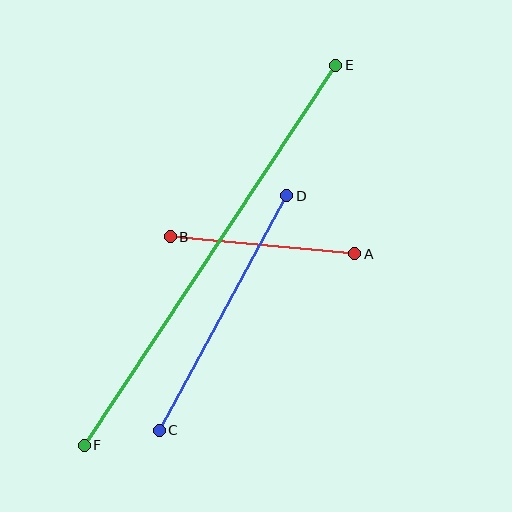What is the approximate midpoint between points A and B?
The midpoint is at approximately (263, 245) pixels.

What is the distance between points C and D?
The distance is approximately 267 pixels.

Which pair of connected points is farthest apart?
Points E and F are farthest apart.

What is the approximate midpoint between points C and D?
The midpoint is at approximately (223, 313) pixels.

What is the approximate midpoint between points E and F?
The midpoint is at approximately (210, 255) pixels.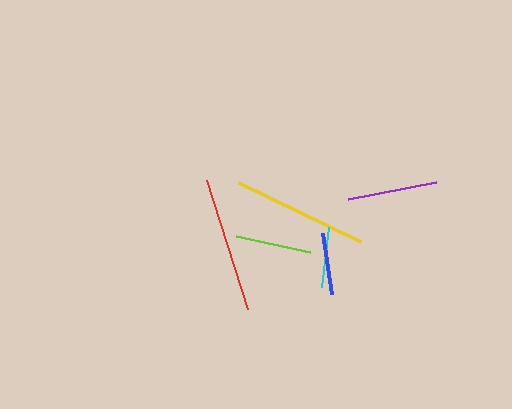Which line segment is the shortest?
The cyan line is the shortest at approximately 61 pixels.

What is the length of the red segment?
The red segment is approximately 136 pixels long.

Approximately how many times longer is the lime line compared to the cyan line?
The lime line is approximately 1.3 times the length of the cyan line.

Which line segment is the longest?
The red line is the longest at approximately 136 pixels.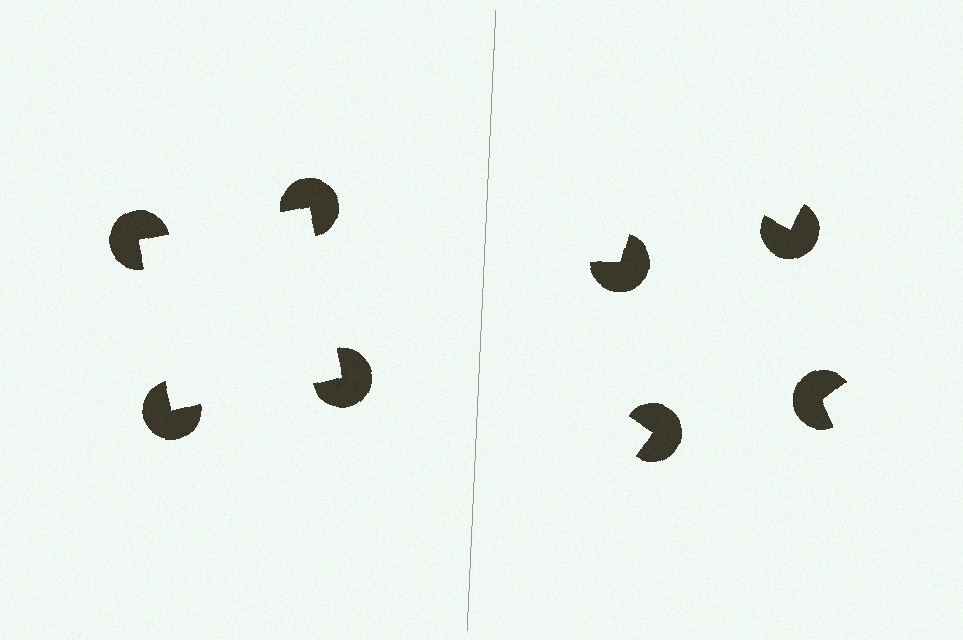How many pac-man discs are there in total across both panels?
8 — 4 on each side.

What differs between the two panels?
The pac-man discs are positioned identically on both sides; only the wedge orientations differ. On the left they align to a square; on the right they are misaligned.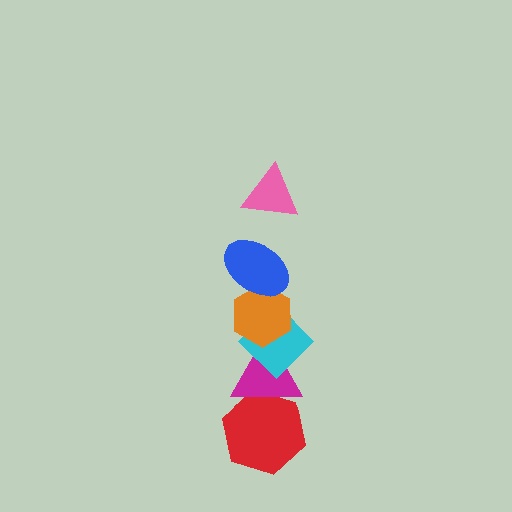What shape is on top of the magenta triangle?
The cyan diamond is on top of the magenta triangle.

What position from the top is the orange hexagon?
The orange hexagon is 3rd from the top.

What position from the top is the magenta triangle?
The magenta triangle is 5th from the top.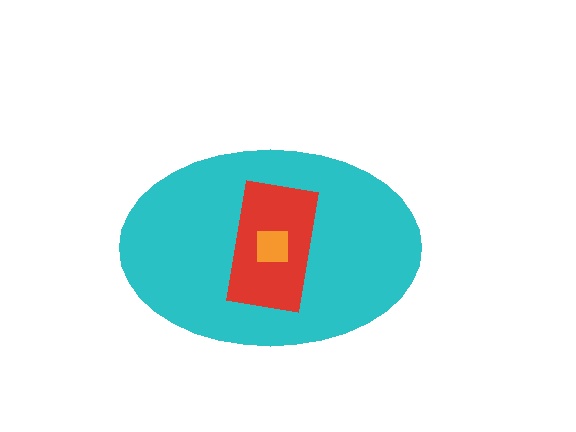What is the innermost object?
The orange square.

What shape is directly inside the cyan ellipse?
The red rectangle.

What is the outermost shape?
The cyan ellipse.